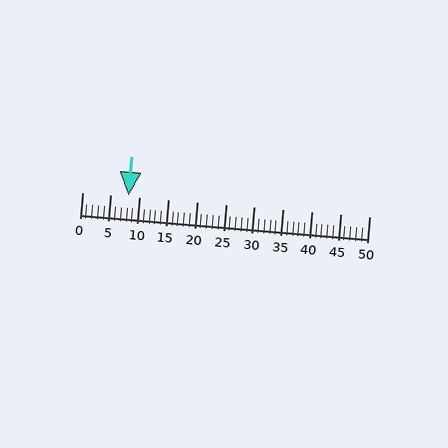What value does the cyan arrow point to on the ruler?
The cyan arrow points to approximately 8.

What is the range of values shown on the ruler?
The ruler shows values from 0 to 50.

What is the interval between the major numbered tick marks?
The major tick marks are spaced 5 units apart.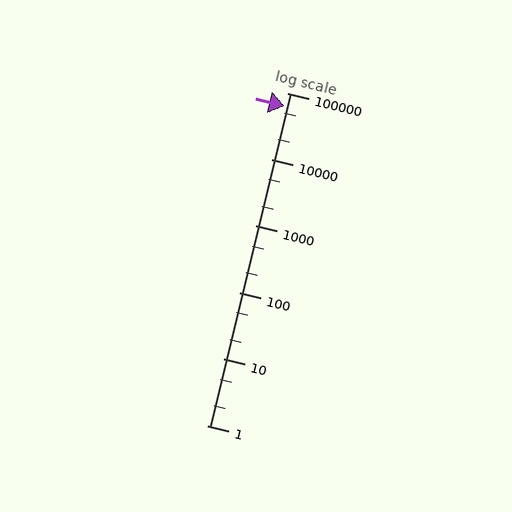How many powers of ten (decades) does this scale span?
The scale spans 5 decades, from 1 to 100000.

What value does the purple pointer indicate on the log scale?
The pointer indicates approximately 63000.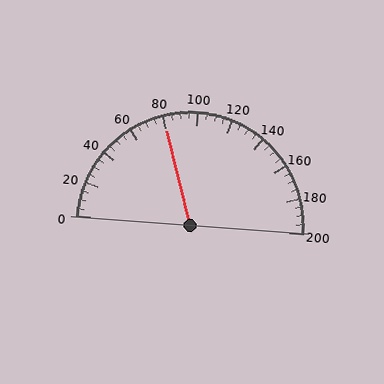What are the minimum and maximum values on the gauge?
The gauge ranges from 0 to 200.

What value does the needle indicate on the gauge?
The needle indicates approximately 80.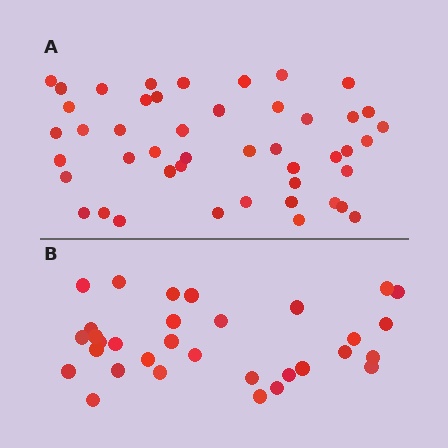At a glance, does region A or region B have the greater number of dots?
Region A (the top region) has more dots.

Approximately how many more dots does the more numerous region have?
Region A has approximately 15 more dots than region B.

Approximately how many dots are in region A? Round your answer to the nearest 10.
About 50 dots. (The exact count is 46, which rounds to 50.)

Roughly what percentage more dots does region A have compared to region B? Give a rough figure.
About 45% more.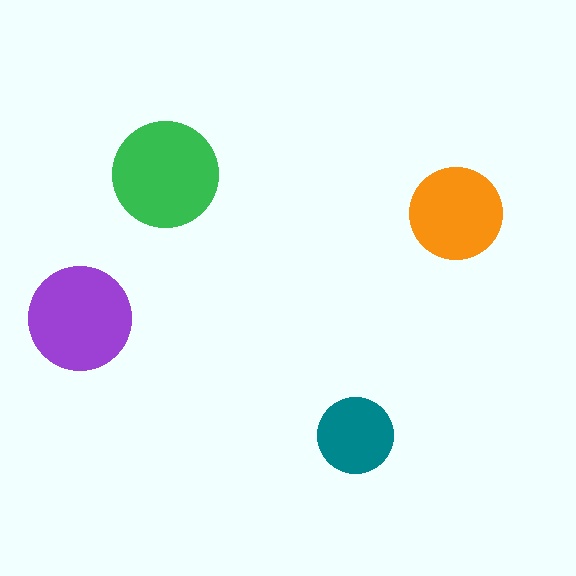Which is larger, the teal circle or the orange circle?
The orange one.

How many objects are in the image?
There are 4 objects in the image.